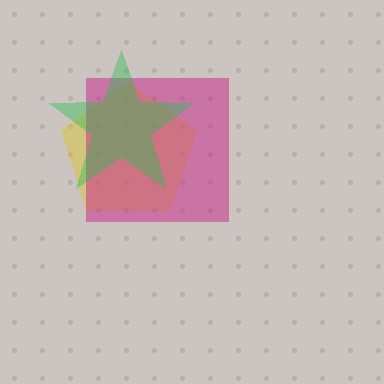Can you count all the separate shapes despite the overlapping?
Yes, there are 3 separate shapes.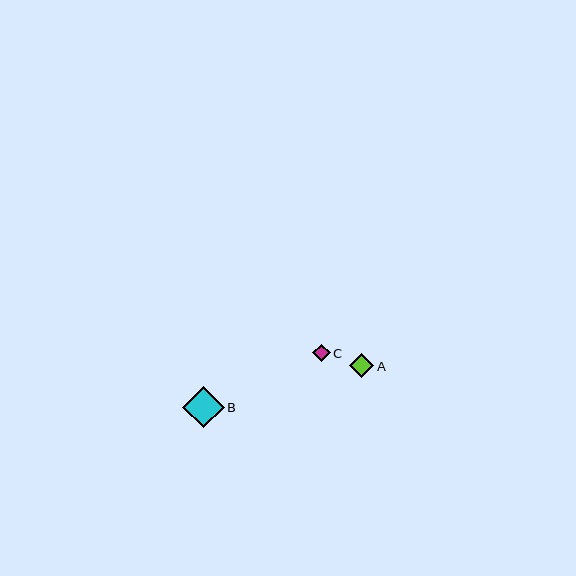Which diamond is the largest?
Diamond B is the largest with a size of approximately 41 pixels.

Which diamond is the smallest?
Diamond C is the smallest with a size of approximately 18 pixels.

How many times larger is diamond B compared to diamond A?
Diamond B is approximately 1.7 times the size of diamond A.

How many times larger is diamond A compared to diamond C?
Diamond A is approximately 1.4 times the size of diamond C.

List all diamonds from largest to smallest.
From largest to smallest: B, A, C.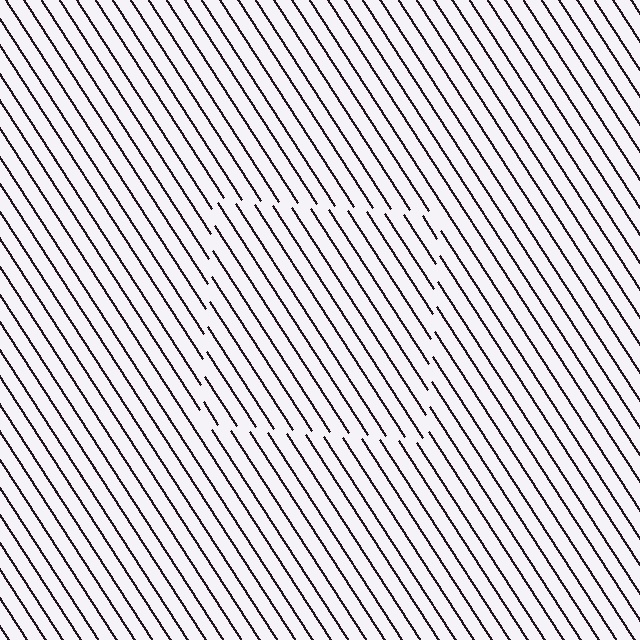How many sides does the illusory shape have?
4 sides — the line-ends trace a square.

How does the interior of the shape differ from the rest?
The interior of the shape contains the same grating, shifted by half a period — the contour is defined by the phase discontinuity where line-ends from the inner and outer gratings abut.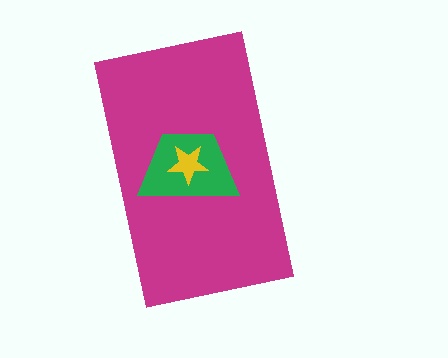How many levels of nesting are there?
3.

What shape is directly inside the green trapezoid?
The yellow star.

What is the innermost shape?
The yellow star.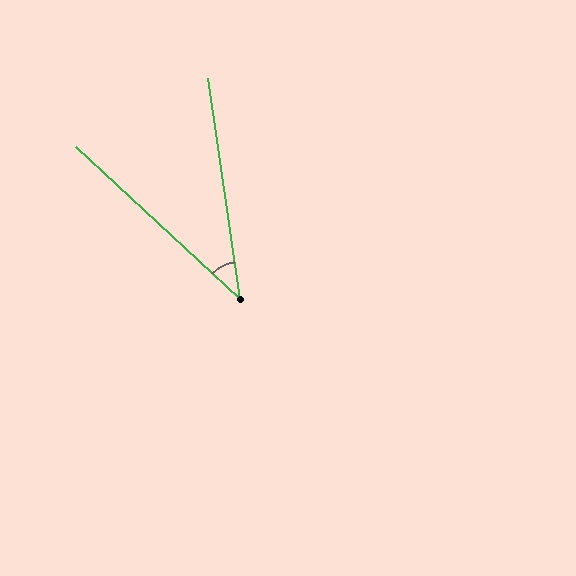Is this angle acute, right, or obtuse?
It is acute.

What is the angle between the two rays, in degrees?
Approximately 39 degrees.